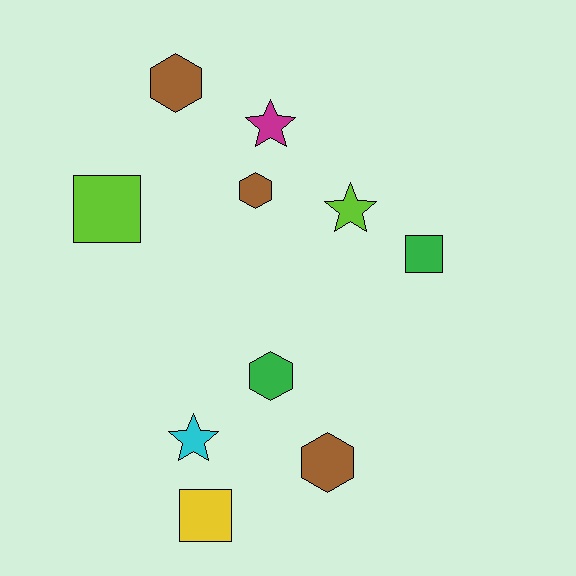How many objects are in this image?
There are 10 objects.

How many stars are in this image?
There are 3 stars.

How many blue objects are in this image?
There are no blue objects.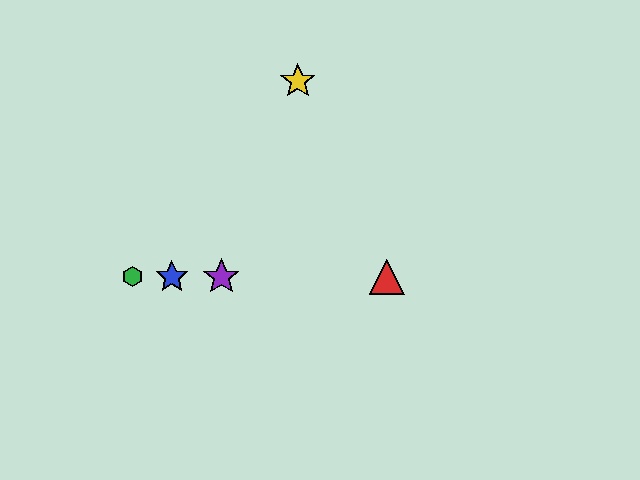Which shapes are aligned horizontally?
The red triangle, the blue star, the green hexagon, the purple star are aligned horizontally.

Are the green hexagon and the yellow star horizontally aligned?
No, the green hexagon is at y≈277 and the yellow star is at y≈81.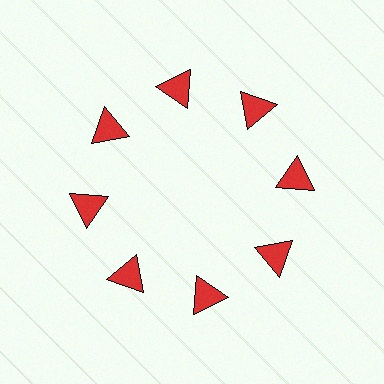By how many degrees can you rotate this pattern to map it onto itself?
The pattern maps onto itself every 45 degrees of rotation.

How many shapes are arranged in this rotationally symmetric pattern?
There are 8 shapes, arranged in 8 groups of 1.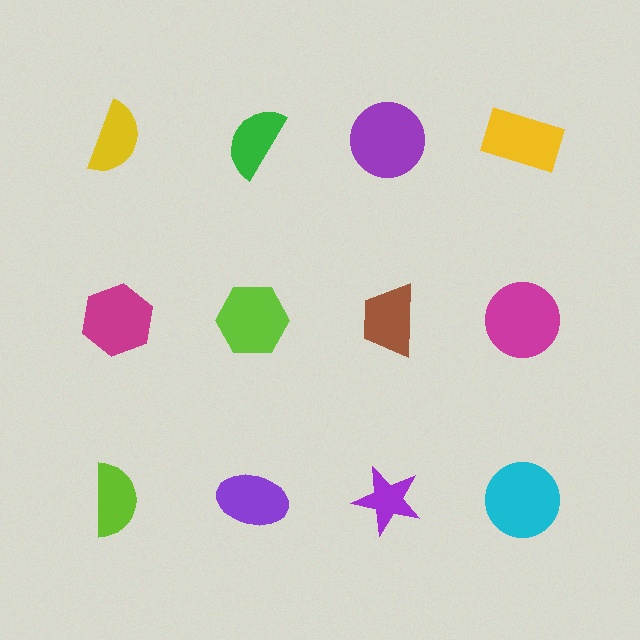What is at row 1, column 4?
A yellow rectangle.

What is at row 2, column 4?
A magenta circle.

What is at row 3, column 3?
A purple star.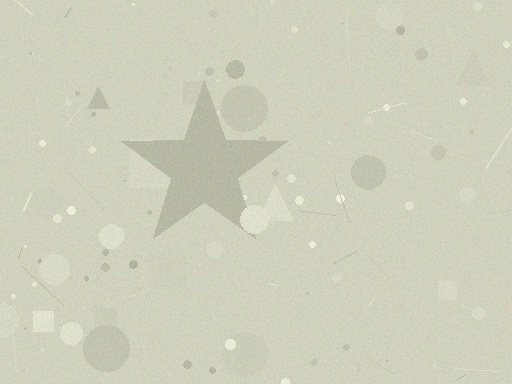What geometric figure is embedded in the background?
A star is embedded in the background.